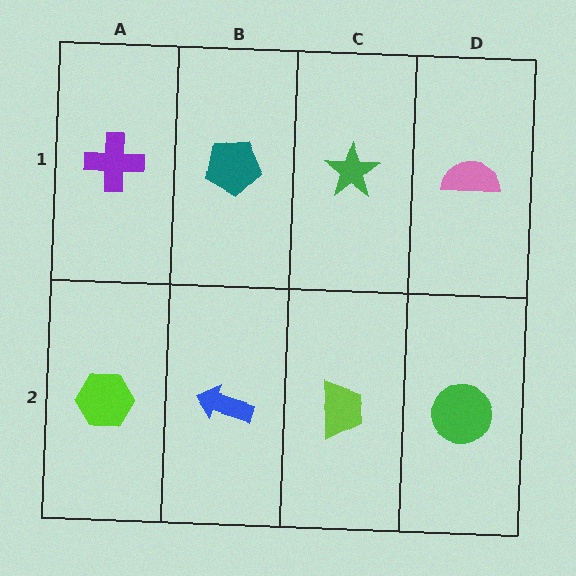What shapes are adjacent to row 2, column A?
A purple cross (row 1, column A), a blue arrow (row 2, column B).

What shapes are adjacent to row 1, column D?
A green circle (row 2, column D), a green star (row 1, column C).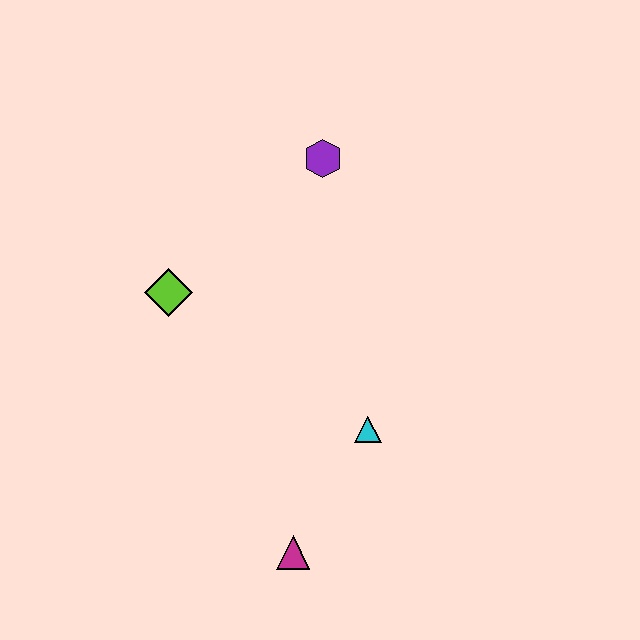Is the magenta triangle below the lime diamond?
Yes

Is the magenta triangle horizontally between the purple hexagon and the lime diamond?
Yes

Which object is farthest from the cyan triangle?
The purple hexagon is farthest from the cyan triangle.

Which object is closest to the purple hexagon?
The lime diamond is closest to the purple hexagon.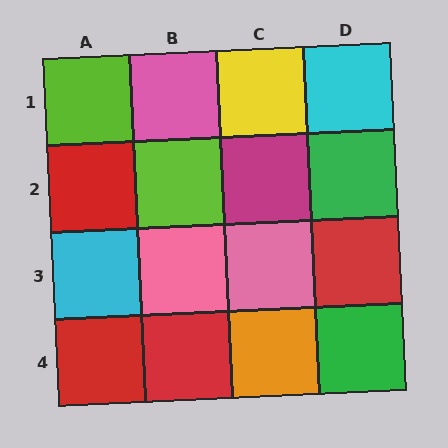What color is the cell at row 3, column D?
Red.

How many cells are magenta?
1 cell is magenta.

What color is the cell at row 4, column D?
Green.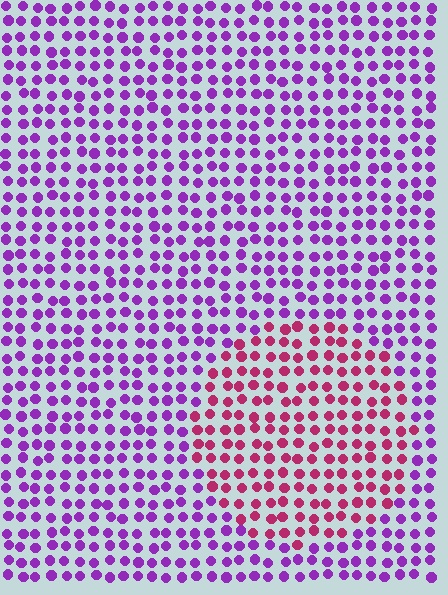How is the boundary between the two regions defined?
The boundary is defined purely by a slight shift in hue (about 48 degrees). Spacing, size, and orientation are identical on both sides.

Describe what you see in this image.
The image is filled with small purple elements in a uniform arrangement. A circle-shaped region is visible where the elements are tinted to a slightly different hue, forming a subtle color boundary.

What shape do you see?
I see a circle.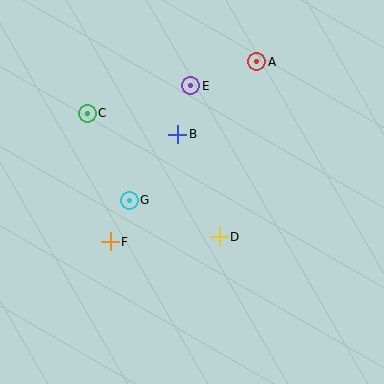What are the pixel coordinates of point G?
Point G is at (129, 200).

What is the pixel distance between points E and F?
The distance between E and F is 175 pixels.